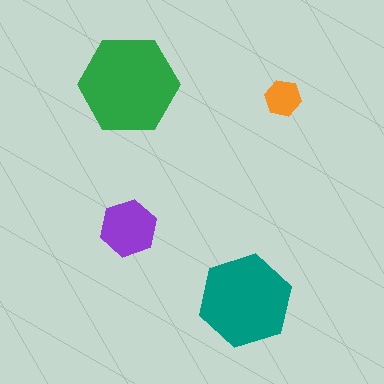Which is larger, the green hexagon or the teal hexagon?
The green one.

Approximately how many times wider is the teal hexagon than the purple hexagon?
About 1.5 times wider.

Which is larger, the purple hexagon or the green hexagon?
The green one.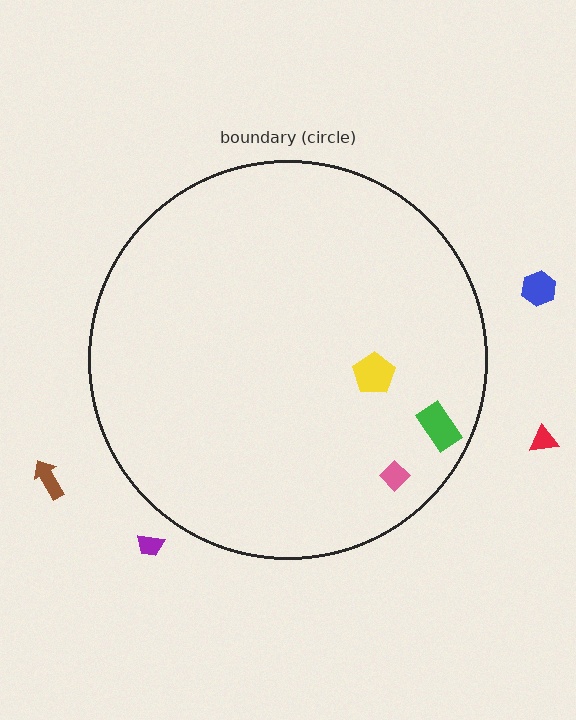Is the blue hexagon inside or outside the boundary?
Outside.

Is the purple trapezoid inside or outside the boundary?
Outside.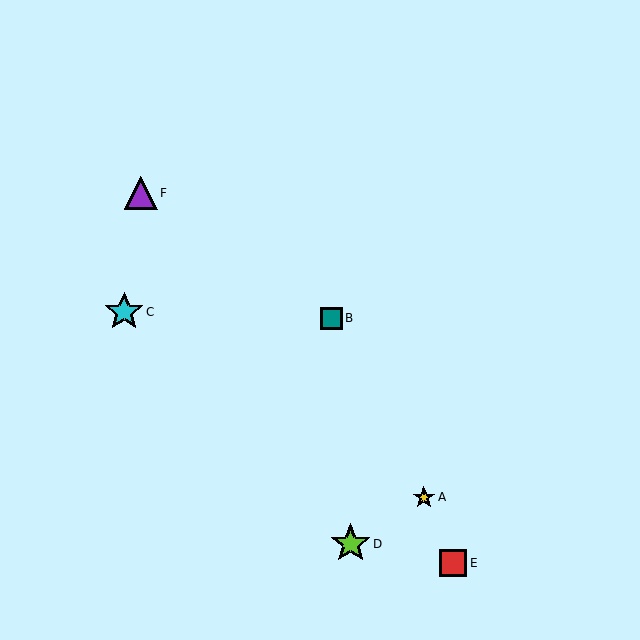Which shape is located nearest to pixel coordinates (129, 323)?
The cyan star (labeled C) at (124, 312) is nearest to that location.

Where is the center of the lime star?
The center of the lime star is at (351, 544).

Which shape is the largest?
The lime star (labeled D) is the largest.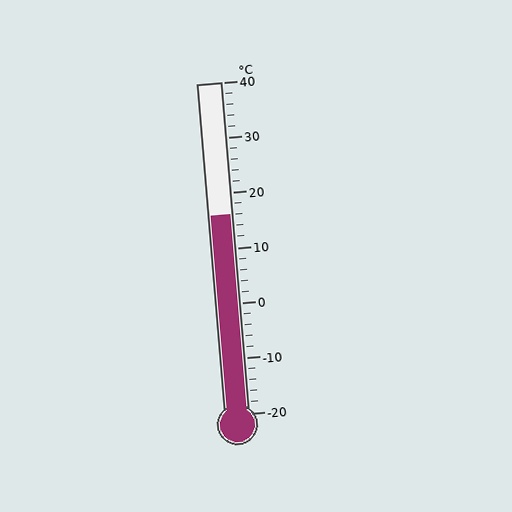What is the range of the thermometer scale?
The thermometer scale ranges from -20°C to 40°C.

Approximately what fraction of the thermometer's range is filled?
The thermometer is filled to approximately 60% of its range.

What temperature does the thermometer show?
The thermometer shows approximately 16°C.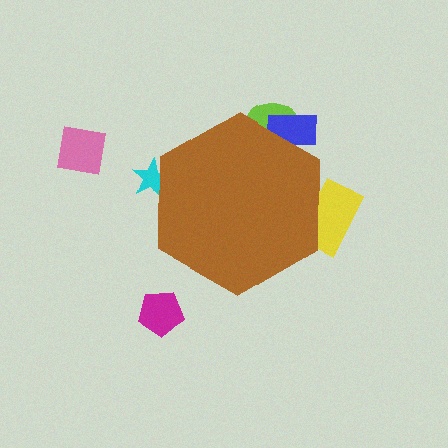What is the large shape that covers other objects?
A brown hexagon.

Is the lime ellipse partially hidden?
Yes, the lime ellipse is partially hidden behind the brown hexagon.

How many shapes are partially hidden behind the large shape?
4 shapes are partially hidden.